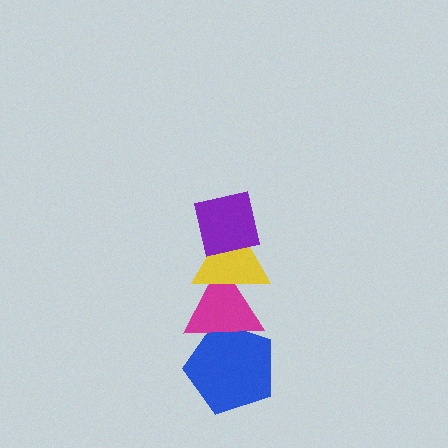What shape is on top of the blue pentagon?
The magenta triangle is on top of the blue pentagon.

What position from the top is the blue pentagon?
The blue pentagon is 4th from the top.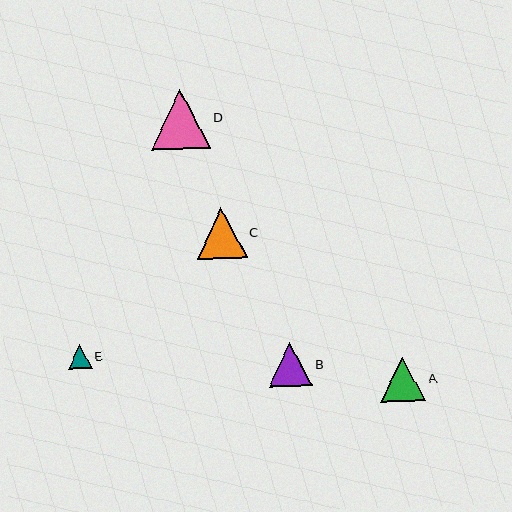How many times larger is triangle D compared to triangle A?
Triangle D is approximately 1.3 times the size of triangle A.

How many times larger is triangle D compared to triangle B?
Triangle D is approximately 1.4 times the size of triangle B.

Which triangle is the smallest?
Triangle E is the smallest with a size of approximately 24 pixels.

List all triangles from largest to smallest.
From largest to smallest: D, C, A, B, E.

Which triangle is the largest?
Triangle D is the largest with a size of approximately 59 pixels.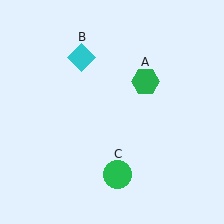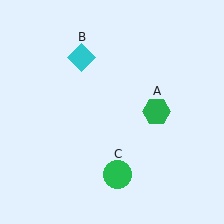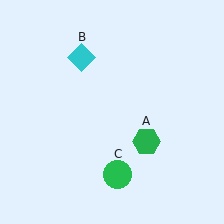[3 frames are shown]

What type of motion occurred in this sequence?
The green hexagon (object A) rotated clockwise around the center of the scene.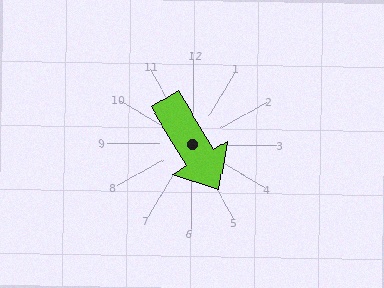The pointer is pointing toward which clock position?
Roughly 5 o'clock.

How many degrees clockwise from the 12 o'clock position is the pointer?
Approximately 148 degrees.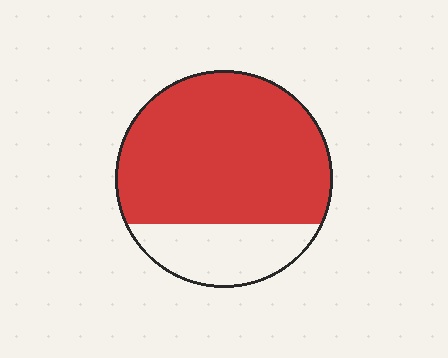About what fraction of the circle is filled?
About three quarters (3/4).